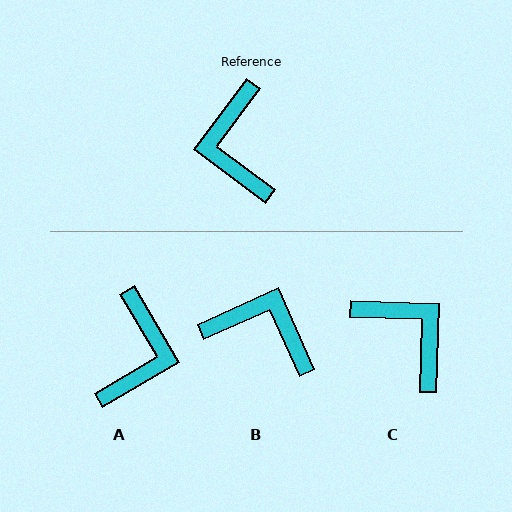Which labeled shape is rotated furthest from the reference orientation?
A, about 157 degrees away.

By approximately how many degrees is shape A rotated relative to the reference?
Approximately 157 degrees counter-clockwise.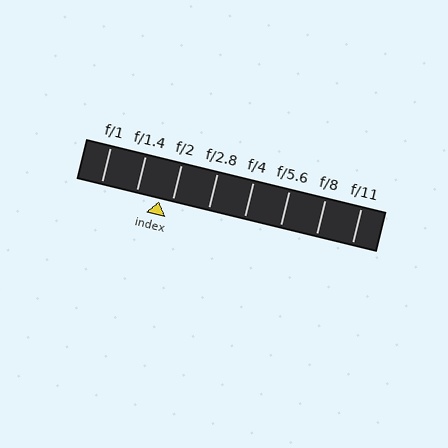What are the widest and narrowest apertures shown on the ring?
The widest aperture shown is f/1 and the narrowest is f/11.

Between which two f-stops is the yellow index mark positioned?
The index mark is between f/1.4 and f/2.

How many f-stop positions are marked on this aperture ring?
There are 8 f-stop positions marked.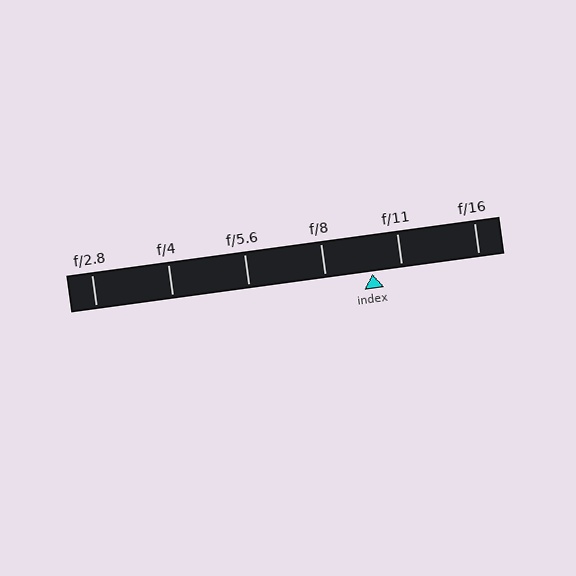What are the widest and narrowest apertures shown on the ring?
The widest aperture shown is f/2.8 and the narrowest is f/16.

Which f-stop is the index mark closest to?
The index mark is closest to f/11.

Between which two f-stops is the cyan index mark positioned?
The index mark is between f/8 and f/11.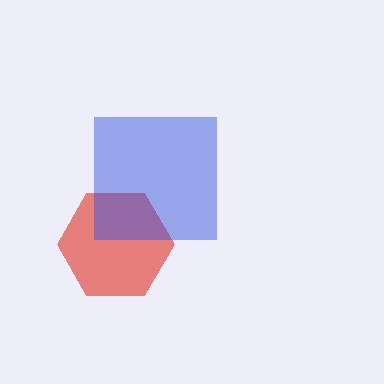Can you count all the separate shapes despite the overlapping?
Yes, there are 2 separate shapes.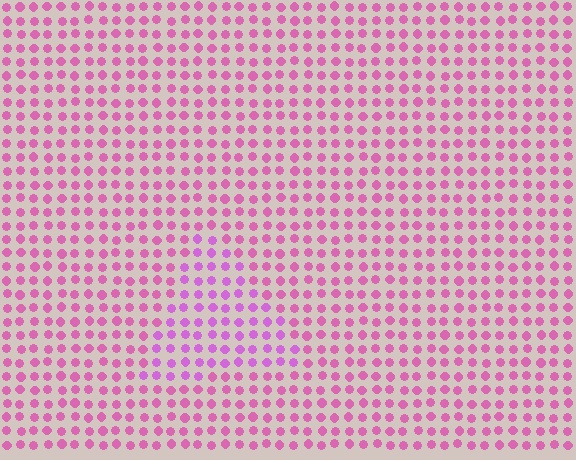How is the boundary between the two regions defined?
The boundary is defined purely by a slight shift in hue (about 25 degrees). Spacing, size, and orientation are identical on both sides.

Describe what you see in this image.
The image is filled with small pink elements in a uniform arrangement. A triangle-shaped region is visible where the elements are tinted to a slightly different hue, forming a subtle color boundary.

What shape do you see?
I see a triangle.